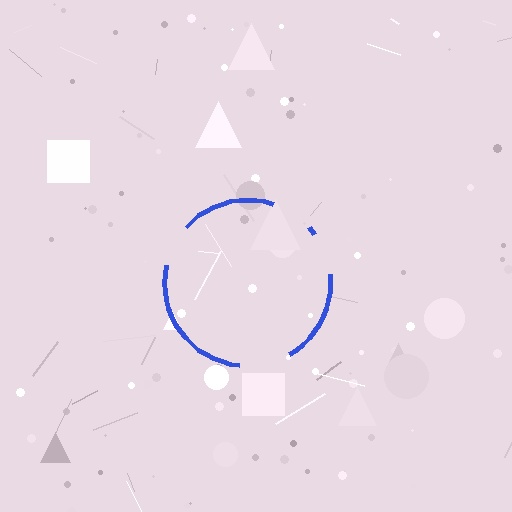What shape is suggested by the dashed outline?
The dashed outline suggests a circle.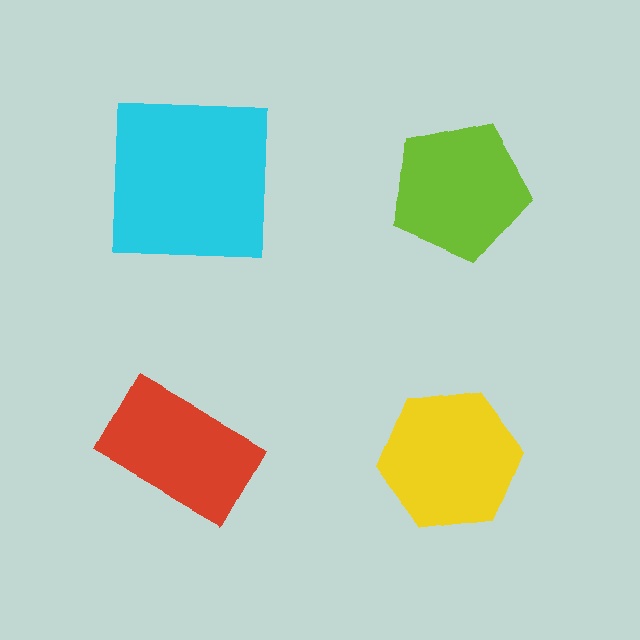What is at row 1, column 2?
A lime pentagon.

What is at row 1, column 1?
A cyan square.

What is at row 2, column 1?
A red rectangle.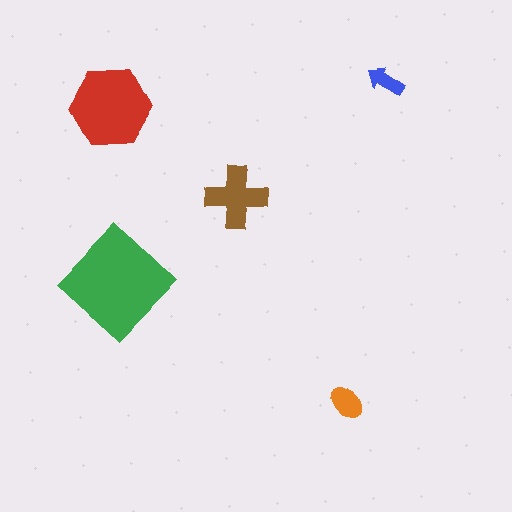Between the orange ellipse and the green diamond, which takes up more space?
The green diamond.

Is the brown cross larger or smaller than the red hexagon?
Smaller.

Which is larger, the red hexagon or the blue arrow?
The red hexagon.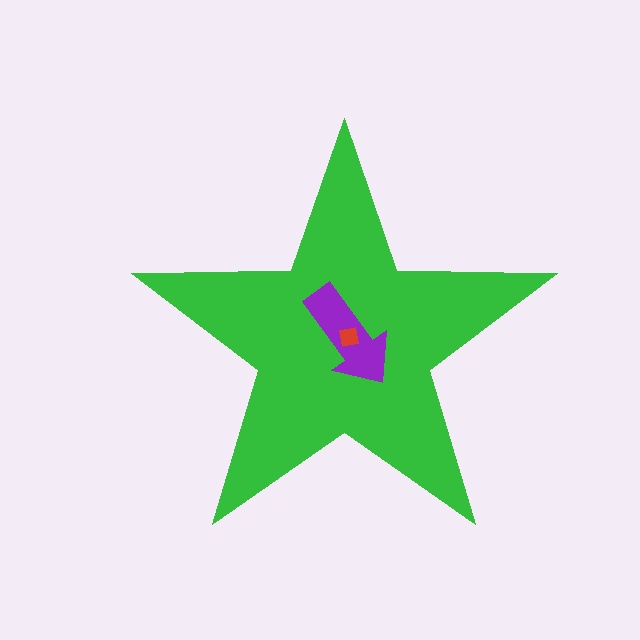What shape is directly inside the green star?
The purple arrow.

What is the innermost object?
The red square.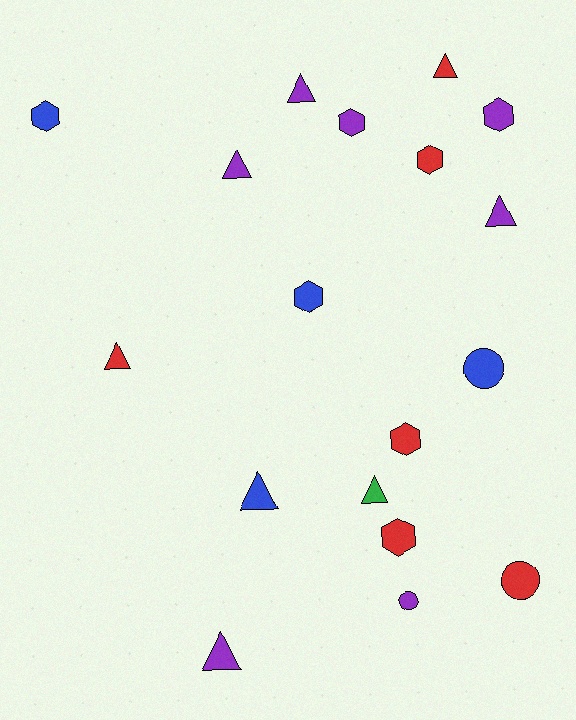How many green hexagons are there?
There are no green hexagons.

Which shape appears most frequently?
Triangle, with 8 objects.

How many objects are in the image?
There are 18 objects.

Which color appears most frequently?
Purple, with 7 objects.